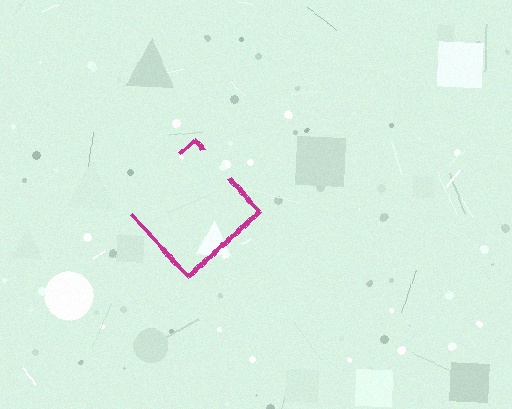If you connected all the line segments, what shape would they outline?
They would outline a diamond.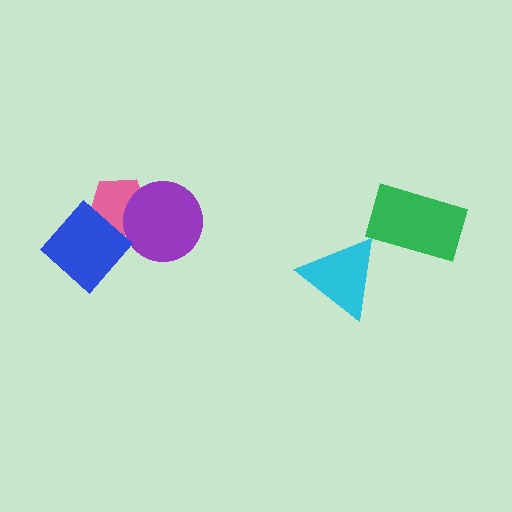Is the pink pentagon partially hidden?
Yes, it is partially covered by another shape.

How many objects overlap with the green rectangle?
0 objects overlap with the green rectangle.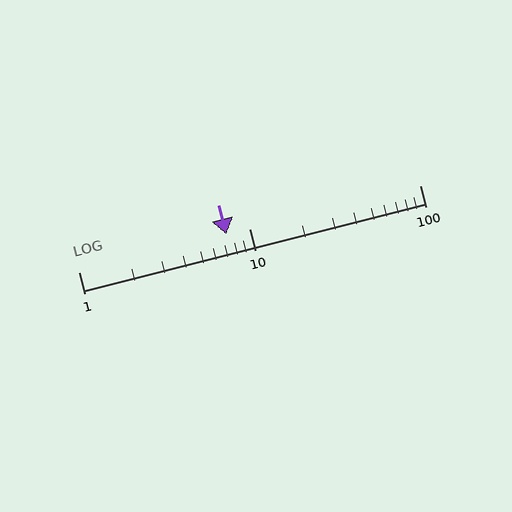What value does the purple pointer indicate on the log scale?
The pointer indicates approximately 7.4.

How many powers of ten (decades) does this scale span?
The scale spans 2 decades, from 1 to 100.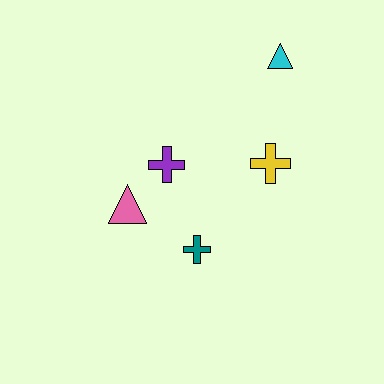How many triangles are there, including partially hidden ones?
There are 2 triangles.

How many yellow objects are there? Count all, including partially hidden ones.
There is 1 yellow object.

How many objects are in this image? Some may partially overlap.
There are 5 objects.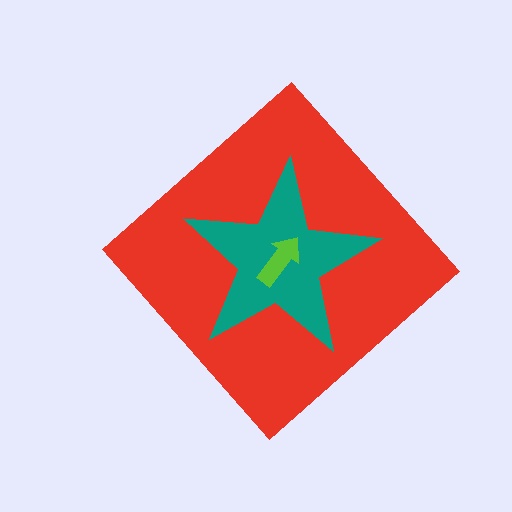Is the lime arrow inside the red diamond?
Yes.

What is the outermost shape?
The red diamond.